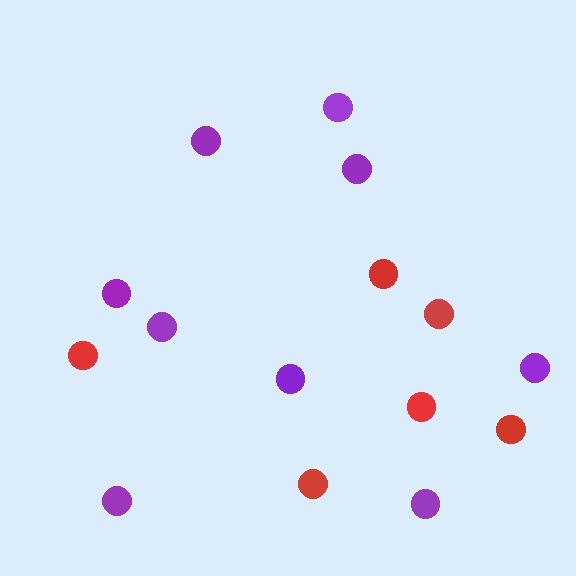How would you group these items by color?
There are 2 groups: one group of red circles (6) and one group of purple circles (9).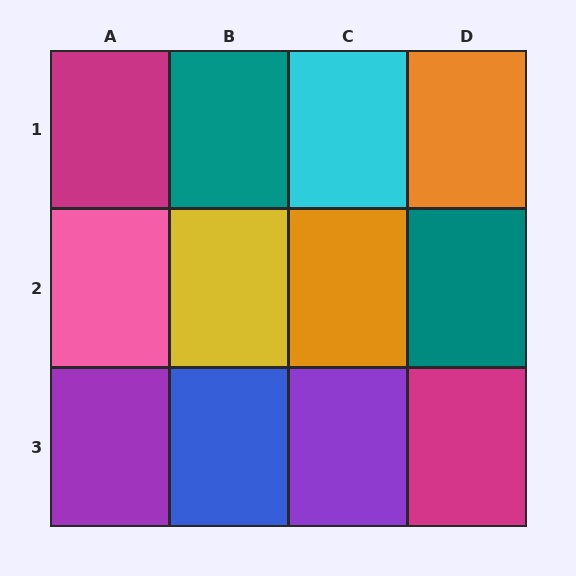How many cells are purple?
2 cells are purple.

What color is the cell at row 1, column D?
Orange.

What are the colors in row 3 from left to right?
Purple, blue, purple, magenta.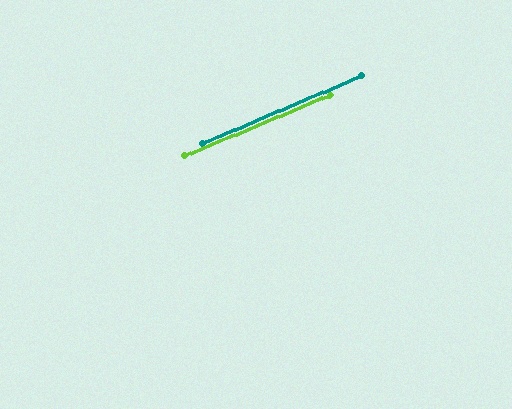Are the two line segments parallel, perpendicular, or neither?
Parallel — their directions differ by only 0.1°.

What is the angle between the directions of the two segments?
Approximately 0 degrees.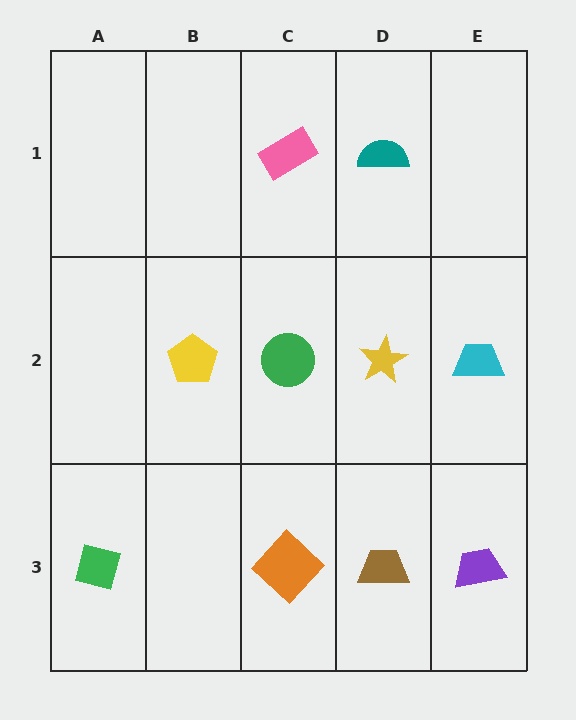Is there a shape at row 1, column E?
No, that cell is empty.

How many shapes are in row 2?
4 shapes.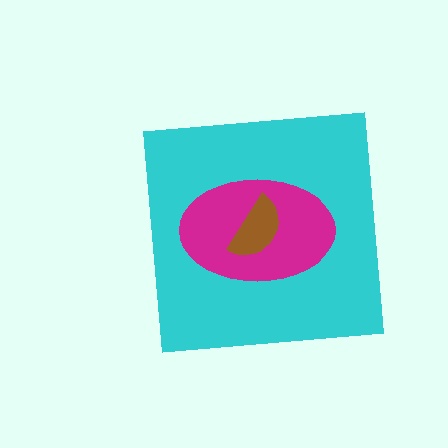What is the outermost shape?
The cyan square.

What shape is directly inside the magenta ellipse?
The brown semicircle.